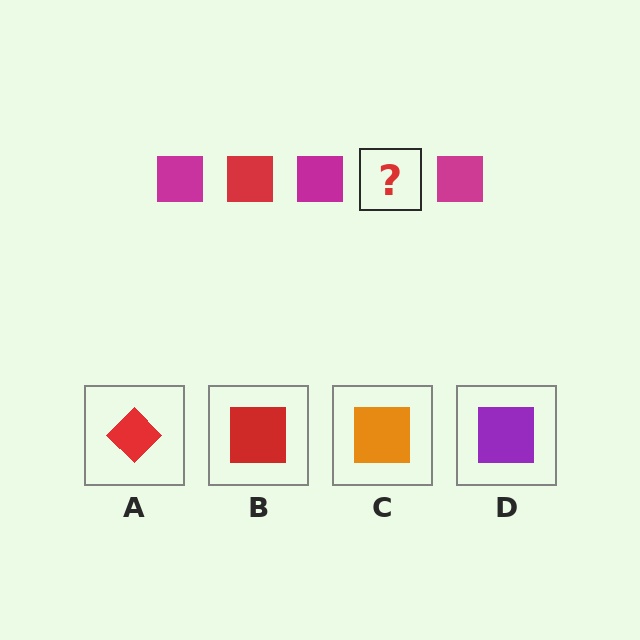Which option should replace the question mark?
Option B.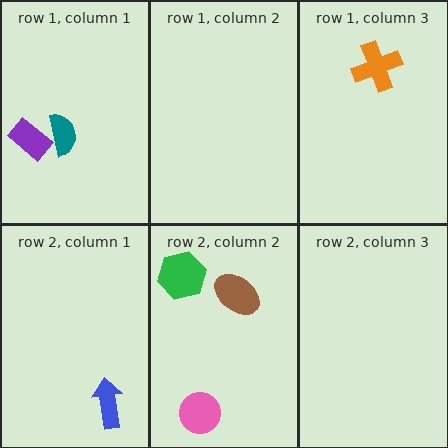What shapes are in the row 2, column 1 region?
The blue arrow.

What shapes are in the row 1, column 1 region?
The purple rectangle, the teal semicircle.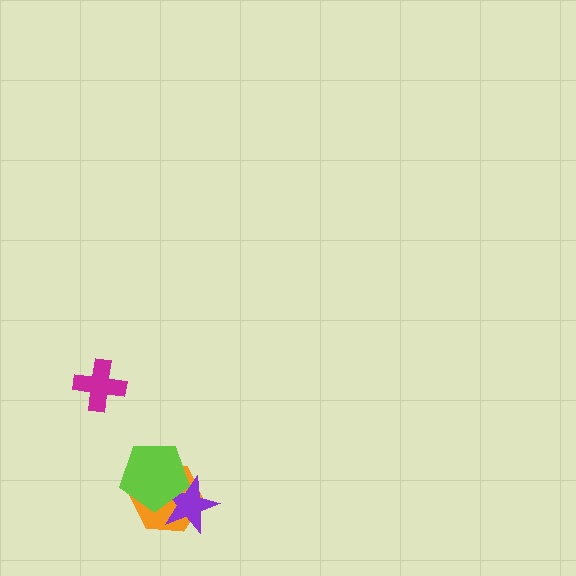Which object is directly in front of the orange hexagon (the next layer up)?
The purple star is directly in front of the orange hexagon.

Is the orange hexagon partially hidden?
Yes, it is partially covered by another shape.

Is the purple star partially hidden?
Yes, it is partially covered by another shape.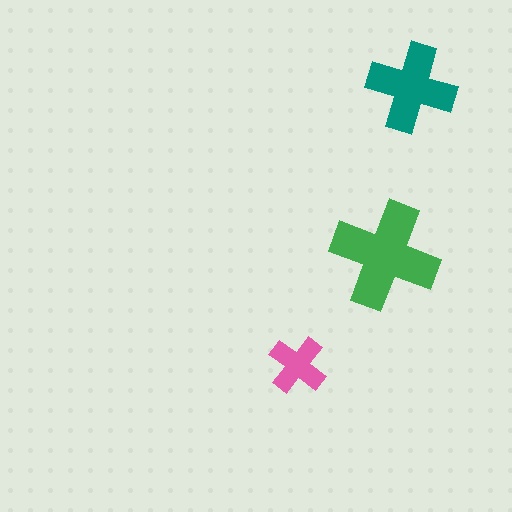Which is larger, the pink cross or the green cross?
The green one.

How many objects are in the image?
There are 3 objects in the image.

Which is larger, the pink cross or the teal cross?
The teal one.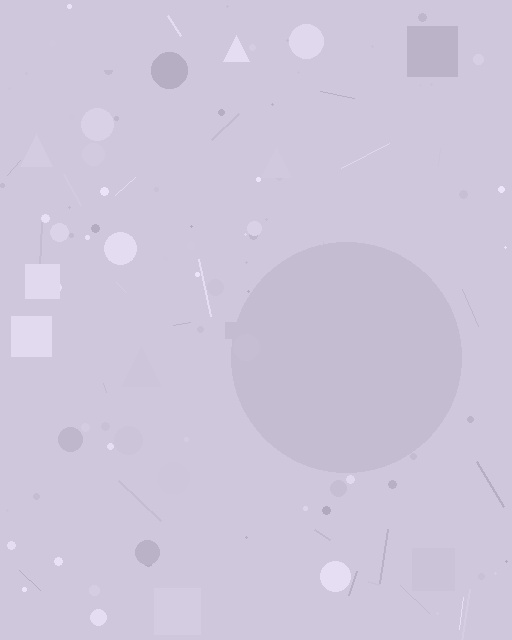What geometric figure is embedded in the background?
A circle is embedded in the background.